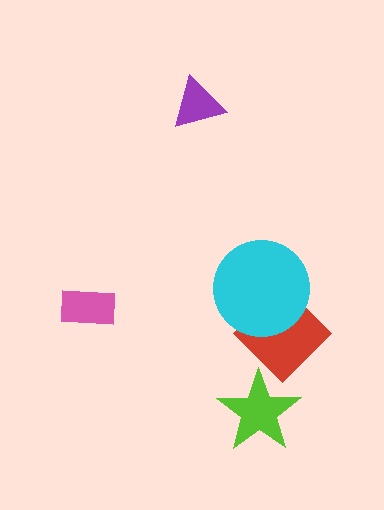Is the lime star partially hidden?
Yes, it is partially covered by another shape.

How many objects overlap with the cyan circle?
1 object overlaps with the cyan circle.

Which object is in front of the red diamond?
The cyan circle is in front of the red diamond.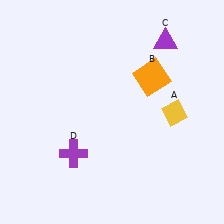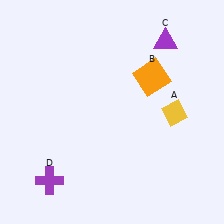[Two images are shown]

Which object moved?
The purple cross (D) moved down.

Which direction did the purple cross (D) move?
The purple cross (D) moved down.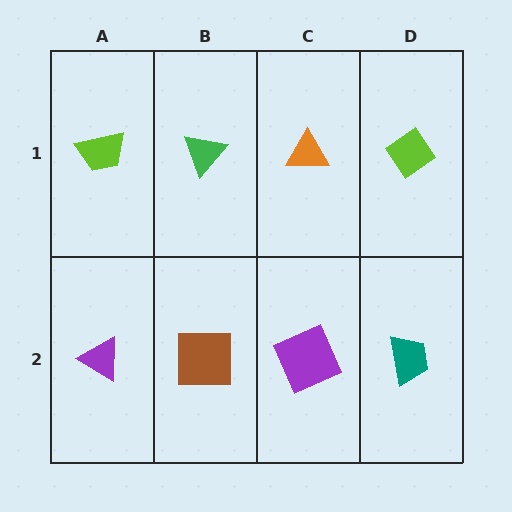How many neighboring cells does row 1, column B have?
3.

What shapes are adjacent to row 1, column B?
A brown square (row 2, column B), a lime trapezoid (row 1, column A), an orange triangle (row 1, column C).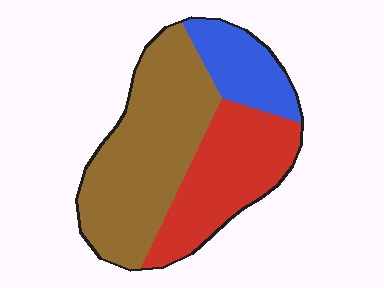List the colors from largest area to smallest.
From largest to smallest: brown, red, blue.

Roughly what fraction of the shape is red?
Red takes up between a sixth and a third of the shape.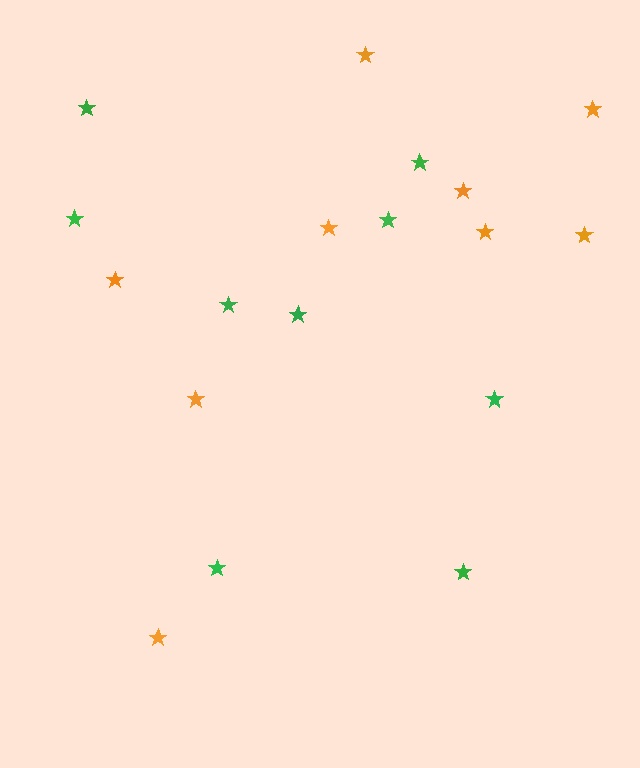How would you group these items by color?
There are 2 groups: one group of orange stars (9) and one group of green stars (9).